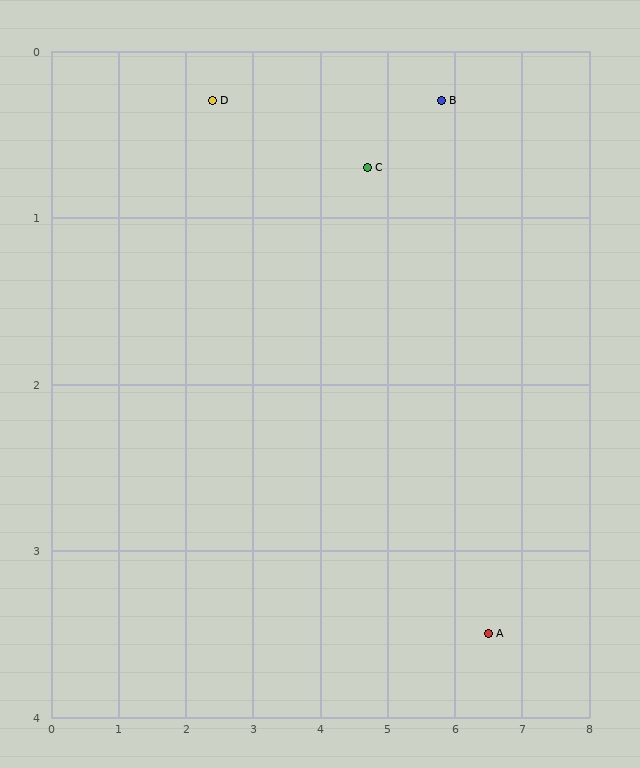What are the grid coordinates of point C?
Point C is at approximately (4.7, 0.7).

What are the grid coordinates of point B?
Point B is at approximately (5.8, 0.3).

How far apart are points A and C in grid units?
Points A and C are about 3.3 grid units apart.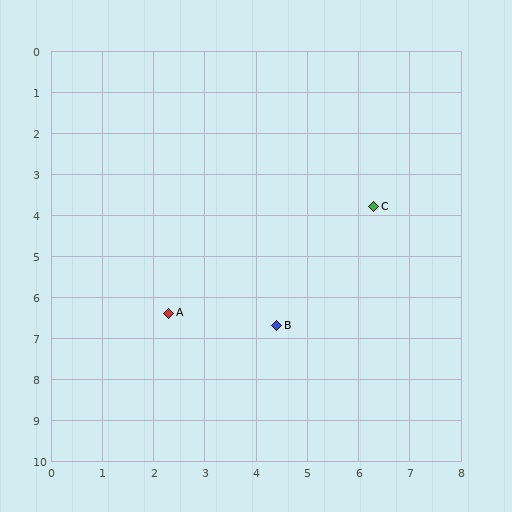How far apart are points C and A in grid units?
Points C and A are about 4.8 grid units apart.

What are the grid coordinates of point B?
Point B is at approximately (4.4, 6.7).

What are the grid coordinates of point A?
Point A is at approximately (2.3, 6.4).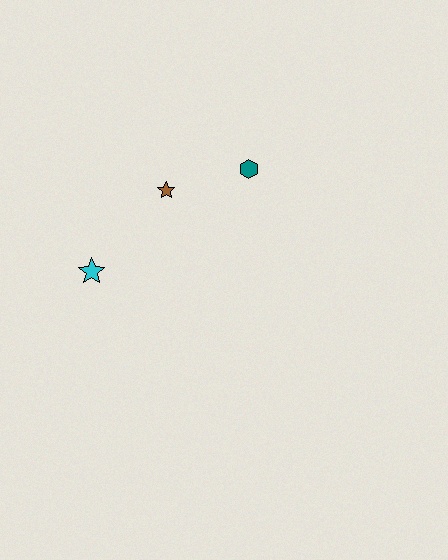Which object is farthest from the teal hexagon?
The cyan star is farthest from the teal hexagon.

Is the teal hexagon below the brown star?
No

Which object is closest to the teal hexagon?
The brown star is closest to the teal hexagon.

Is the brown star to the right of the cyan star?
Yes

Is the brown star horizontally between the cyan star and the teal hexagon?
Yes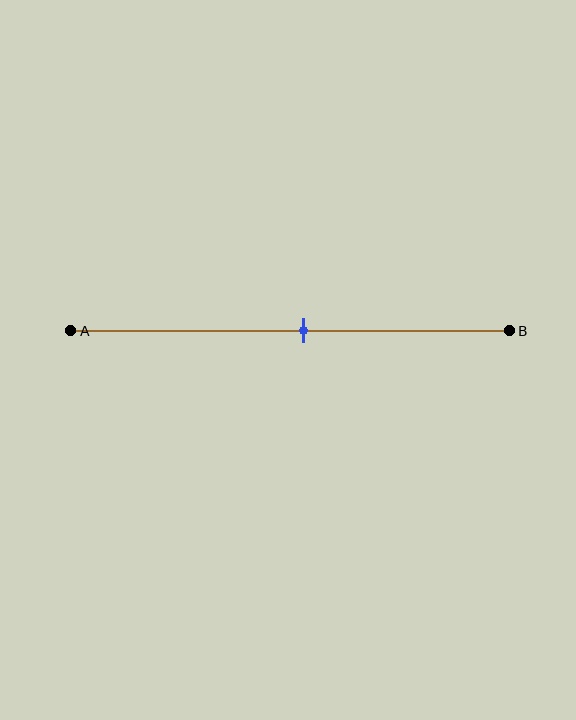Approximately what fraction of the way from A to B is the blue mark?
The blue mark is approximately 55% of the way from A to B.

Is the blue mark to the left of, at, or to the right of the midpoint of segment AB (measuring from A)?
The blue mark is to the right of the midpoint of segment AB.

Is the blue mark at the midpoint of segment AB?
No, the mark is at about 55% from A, not at the 50% midpoint.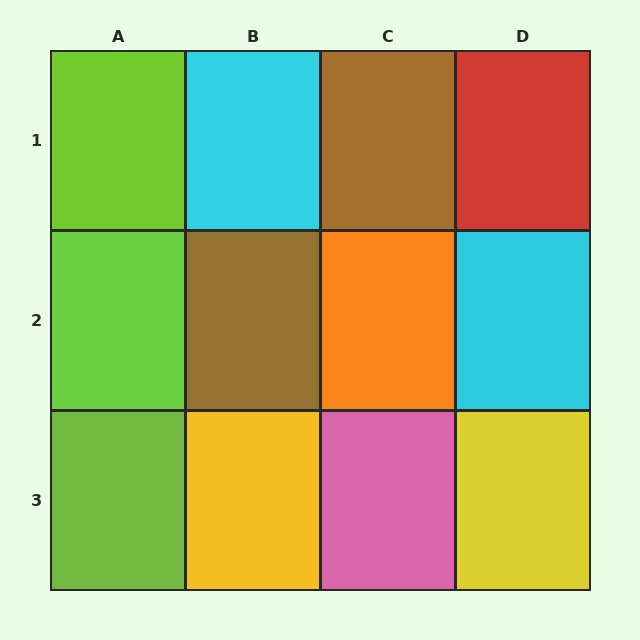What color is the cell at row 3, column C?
Pink.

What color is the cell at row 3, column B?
Yellow.